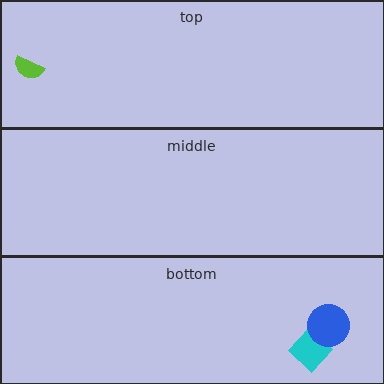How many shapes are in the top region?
1.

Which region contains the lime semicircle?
The top region.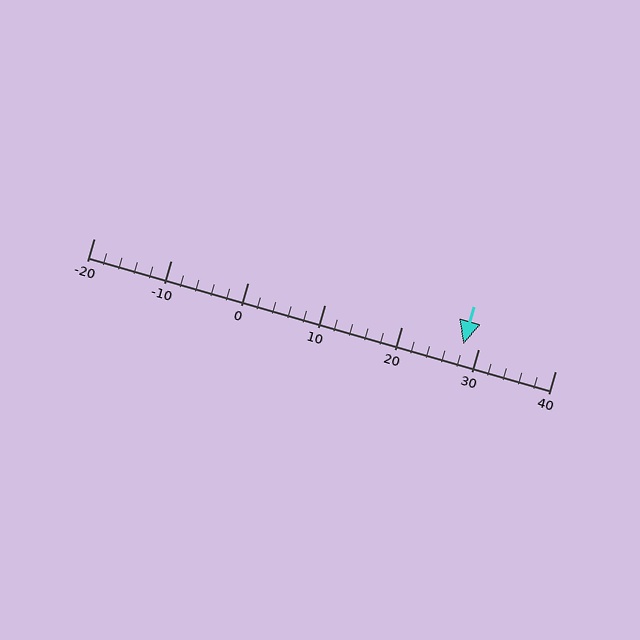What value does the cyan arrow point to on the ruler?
The cyan arrow points to approximately 28.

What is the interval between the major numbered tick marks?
The major tick marks are spaced 10 units apart.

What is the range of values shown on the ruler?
The ruler shows values from -20 to 40.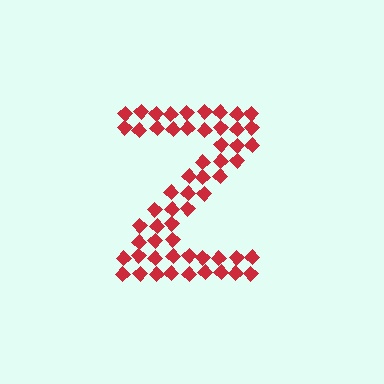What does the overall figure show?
The overall figure shows the letter Z.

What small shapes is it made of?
It is made of small diamonds.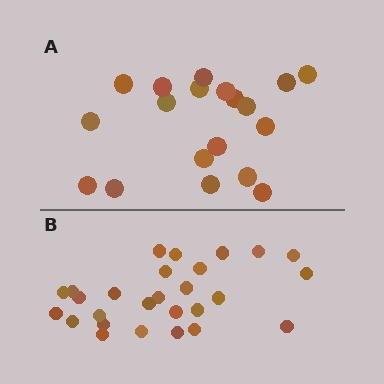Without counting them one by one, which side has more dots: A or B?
Region B (the bottom region) has more dots.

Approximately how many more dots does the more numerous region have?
Region B has roughly 8 or so more dots than region A.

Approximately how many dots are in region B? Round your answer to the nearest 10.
About 30 dots. (The exact count is 27, which rounds to 30.)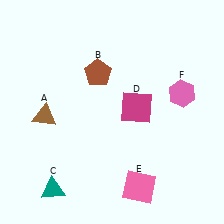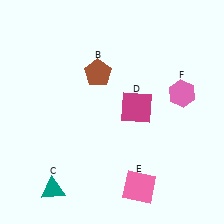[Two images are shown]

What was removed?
The brown triangle (A) was removed in Image 2.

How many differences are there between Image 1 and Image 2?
There is 1 difference between the two images.